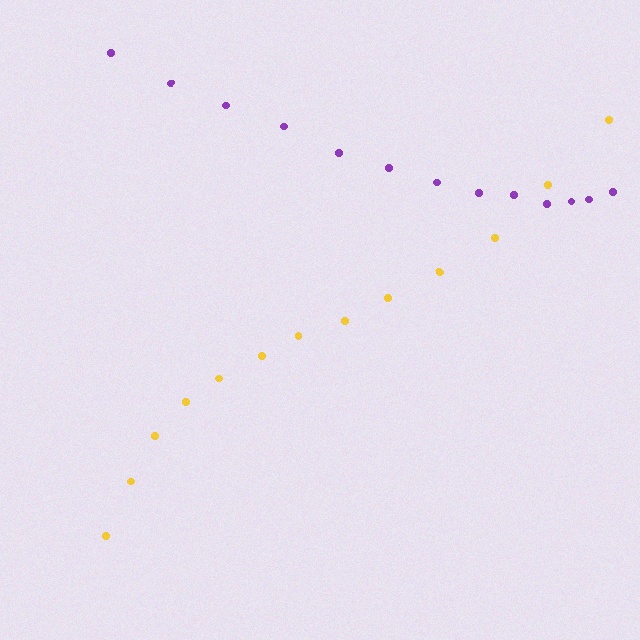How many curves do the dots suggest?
There are 2 distinct paths.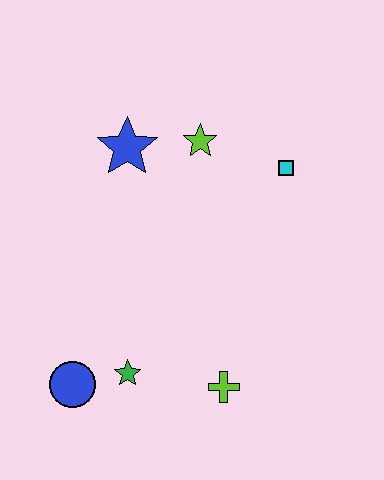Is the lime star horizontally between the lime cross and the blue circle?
Yes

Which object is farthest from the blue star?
The lime cross is farthest from the blue star.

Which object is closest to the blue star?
The lime star is closest to the blue star.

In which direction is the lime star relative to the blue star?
The lime star is to the right of the blue star.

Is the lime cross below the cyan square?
Yes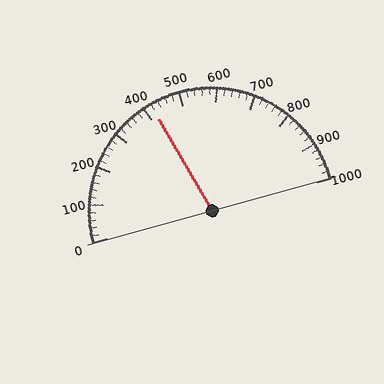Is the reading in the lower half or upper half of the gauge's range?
The reading is in the lower half of the range (0 to 1000).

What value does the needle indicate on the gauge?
The needle indicates approximately 420.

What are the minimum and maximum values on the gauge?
The gauge ranges from 0 to 1000.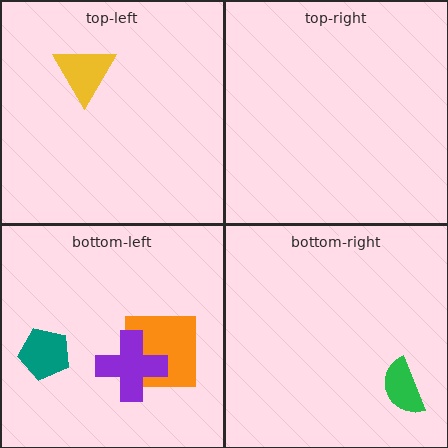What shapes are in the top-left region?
The yellow triangle.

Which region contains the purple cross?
The bottom-left region.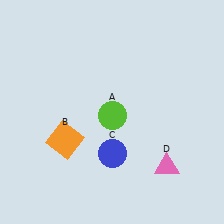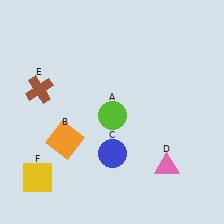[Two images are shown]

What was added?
A brown cross (E), a yellow square (F) were added in Image 2.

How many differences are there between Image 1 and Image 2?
There are 2 differences between the two images.